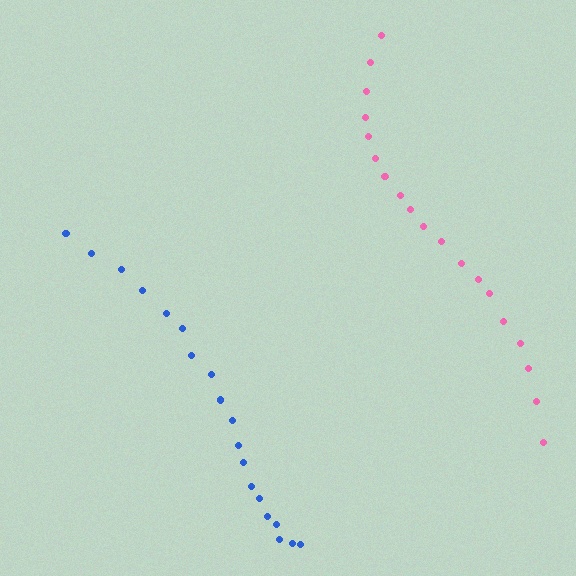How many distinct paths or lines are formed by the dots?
There are 2 distinct paths.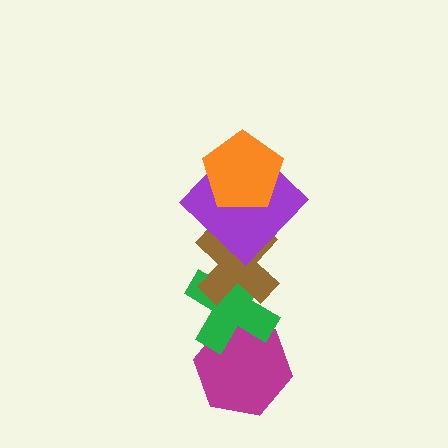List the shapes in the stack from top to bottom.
From top to bottom: the orange pentagon, the purple diamond, the brown cross, the green cross, the magenta hexagon.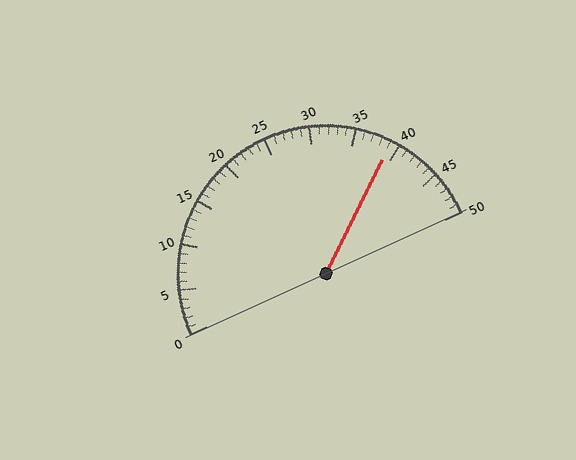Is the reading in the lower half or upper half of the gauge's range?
The reading is in the upper half of the range (0 to 50).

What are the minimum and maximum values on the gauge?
The gauge ranges from 0 to 50.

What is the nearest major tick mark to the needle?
The nearest major tick mark is 40.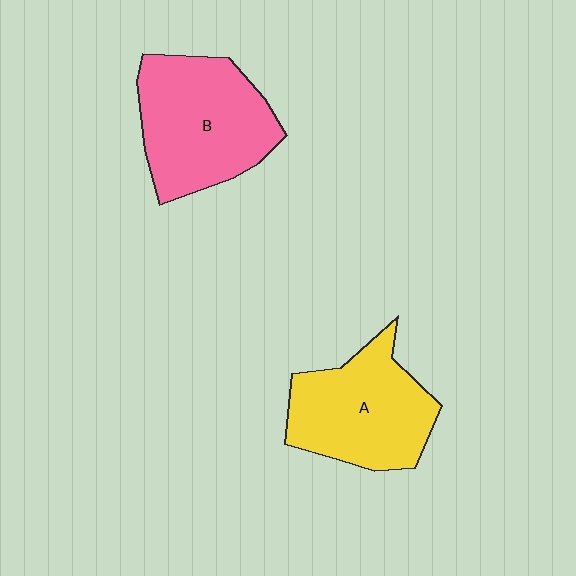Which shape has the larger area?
Shape B (pink).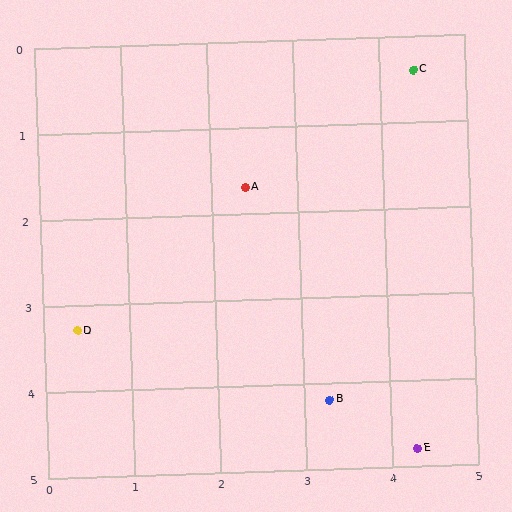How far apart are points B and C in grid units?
Points B and C are about 4.0 grid units apart.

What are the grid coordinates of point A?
Point A is at approximately (2.4, 1.7).